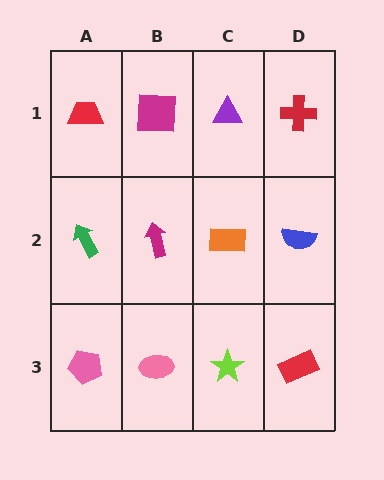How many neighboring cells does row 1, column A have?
2.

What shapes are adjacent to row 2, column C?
A purple triangle (row 1, column C), a lime star (row 3, column C), a magenta arrow (row 2, column B), a blue semicircle (row 2, column D).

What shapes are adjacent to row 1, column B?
A magenta arrow (row 2, column B), a red trapezoid (row 1, column A), a purple triangle (row 1, column C).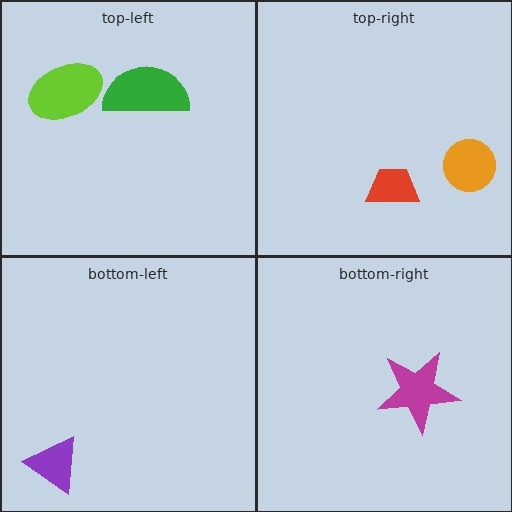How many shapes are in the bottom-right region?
1.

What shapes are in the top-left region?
The lime ellipse, the green semicircle.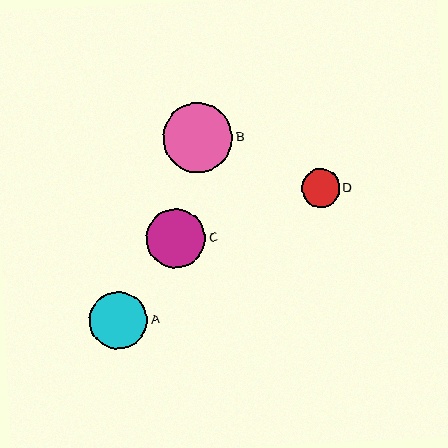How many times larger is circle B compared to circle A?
Circle B is approximately 1.2 times the size of circle A.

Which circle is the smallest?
Circle D is the smallest with a size of approximately 38 pixels.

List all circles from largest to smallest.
From largest to smallest: B, C, A, D.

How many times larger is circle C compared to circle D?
Circle C is approximately 1.6 times the size of circle D.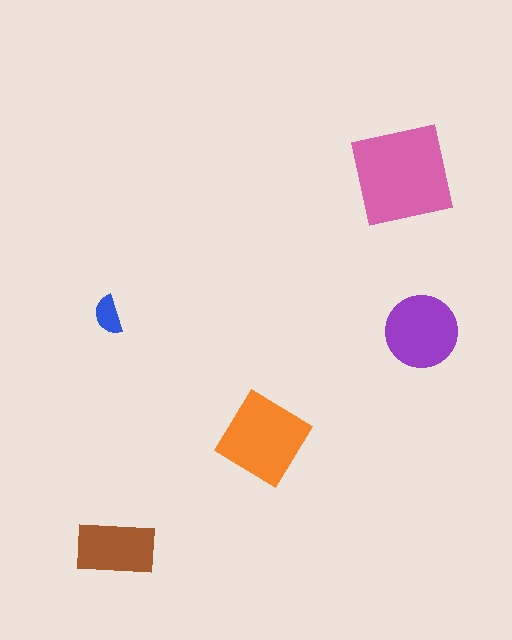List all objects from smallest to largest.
The blue semicircle, the brown rectangle, the purple circle, the orange diamond, the pink square.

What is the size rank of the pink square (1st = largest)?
1st.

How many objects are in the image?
There are 5 objects in the image.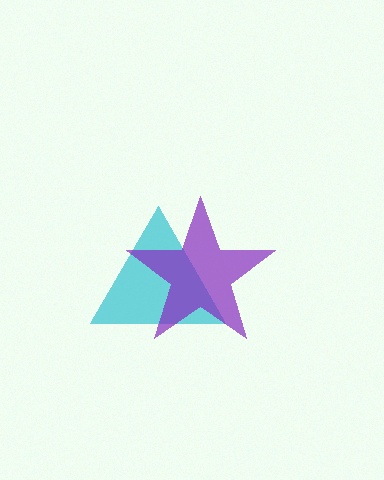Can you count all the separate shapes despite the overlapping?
Yes, there are 2 separate shapes.